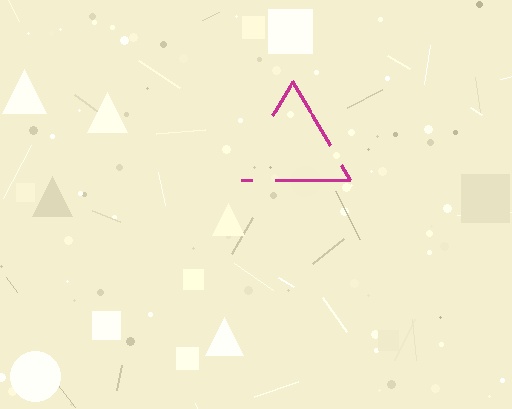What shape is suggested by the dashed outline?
The dashed outline suggests a triangle.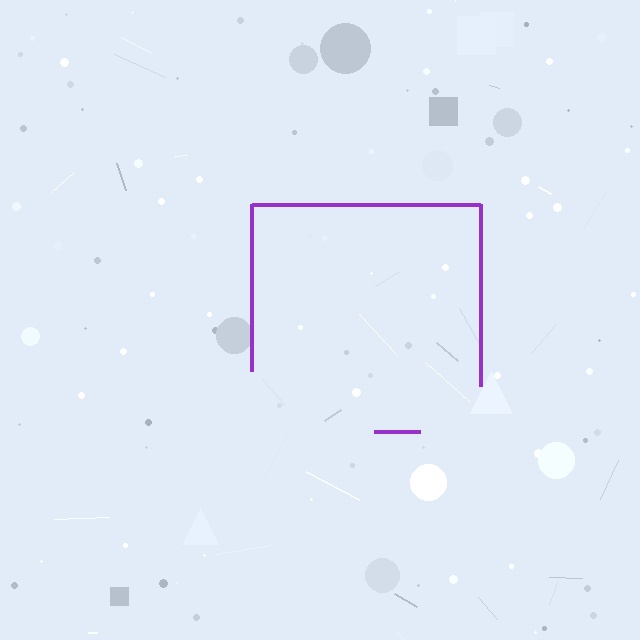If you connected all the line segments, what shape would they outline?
They would outline a square.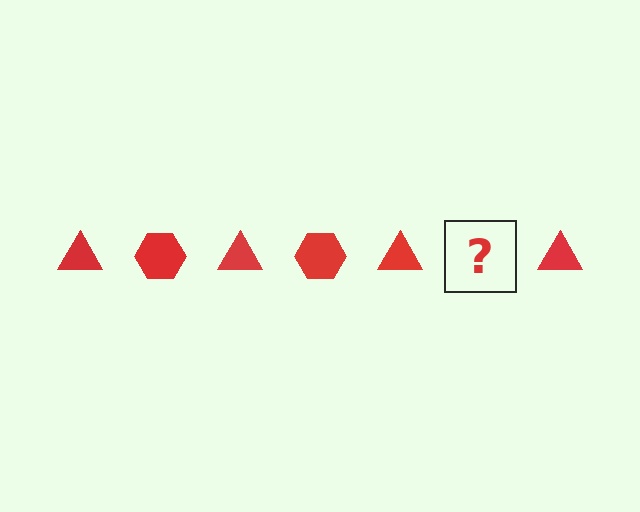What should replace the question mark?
The question mark should be replaced with a red hexagon.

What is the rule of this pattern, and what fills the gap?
The rule is that the pattern cycles through triangle, hexagon shapes in red. The gap should be filled with a red hexagon.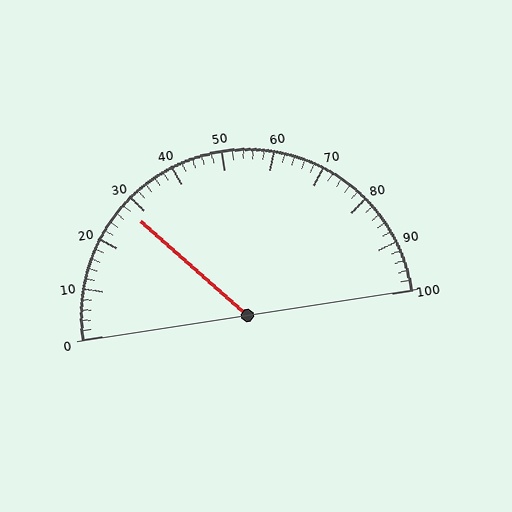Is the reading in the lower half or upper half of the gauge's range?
The reading is in the lower half of the range (0 to 100).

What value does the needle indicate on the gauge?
The needle indicates approximately 28.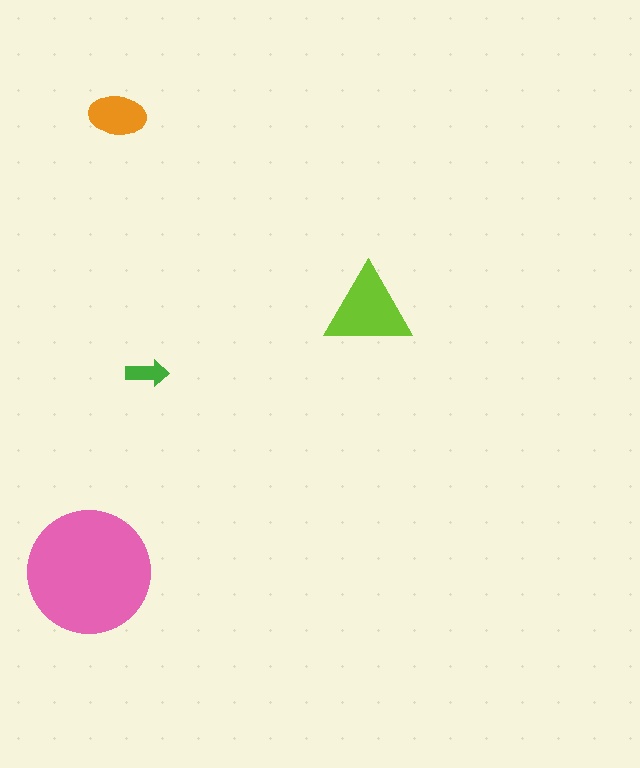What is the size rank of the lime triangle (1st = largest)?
2nd.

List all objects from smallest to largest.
The green arrow, the orange ellipse, the lime triangle, the pink circle.